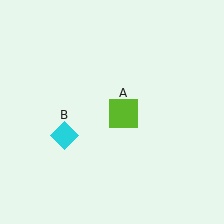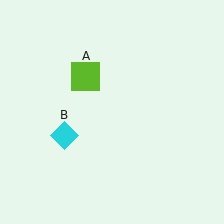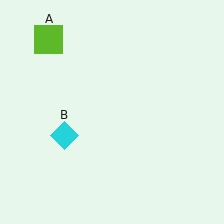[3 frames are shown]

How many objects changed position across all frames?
1 object changed position: lime square (object A).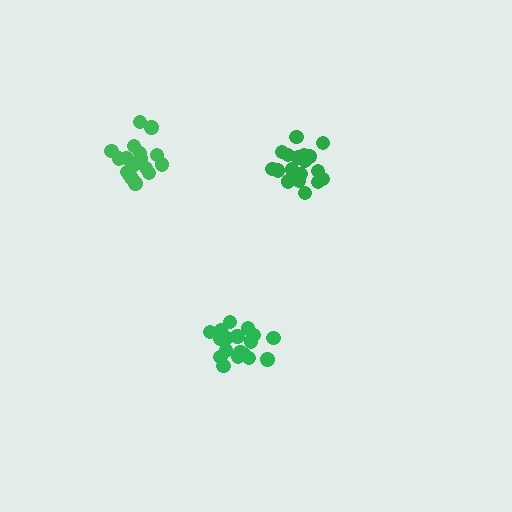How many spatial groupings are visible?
There are 3 spatial groupings.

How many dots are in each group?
Group 1: 18 dots, Group 2: 18 dots, Group 3: 17 dots (53 total).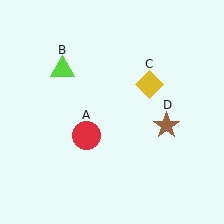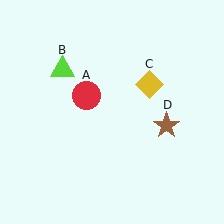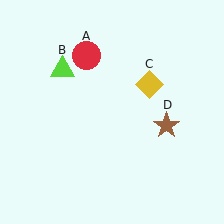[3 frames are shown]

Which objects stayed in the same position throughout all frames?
Lime triangle (object B) and yellow diamond (object C) and brown star (object D) remained stationary.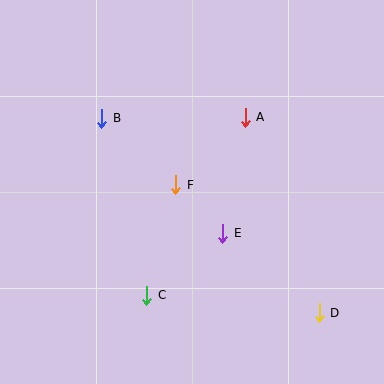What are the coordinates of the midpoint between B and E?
The midpoint between B and E is at (162, 176).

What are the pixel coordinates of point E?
Point E is at (223, 233).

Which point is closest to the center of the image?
Point F at (176, 185) is closest to the center.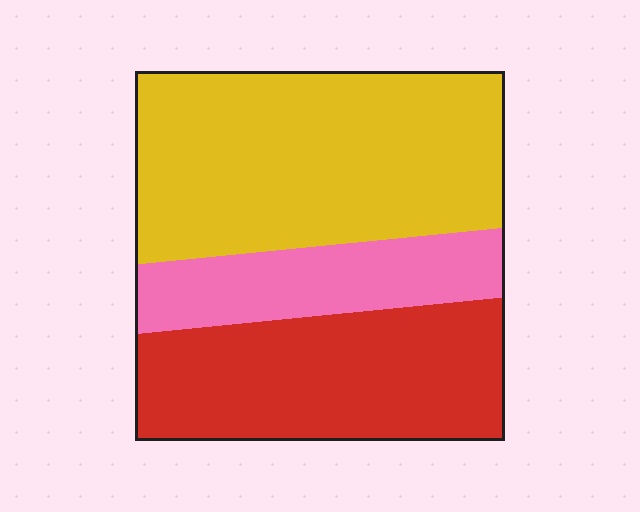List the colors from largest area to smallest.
From largest to smallest: yellow, red, pink.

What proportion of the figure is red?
Red takes up about one third (1/3) of the figure.